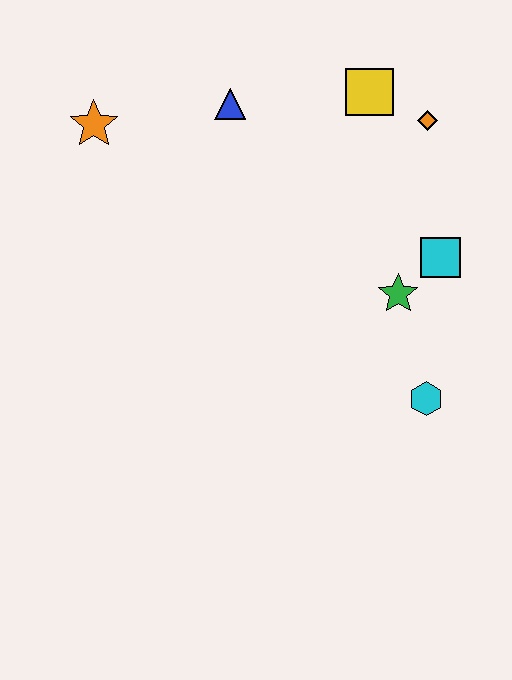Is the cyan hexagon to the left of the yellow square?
No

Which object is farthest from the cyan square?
The orange star is farthest from the cyan square.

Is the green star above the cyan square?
No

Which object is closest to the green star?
The cyan square is closest to the green star.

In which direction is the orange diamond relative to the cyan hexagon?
The orange diamond is above the cyan hexagon.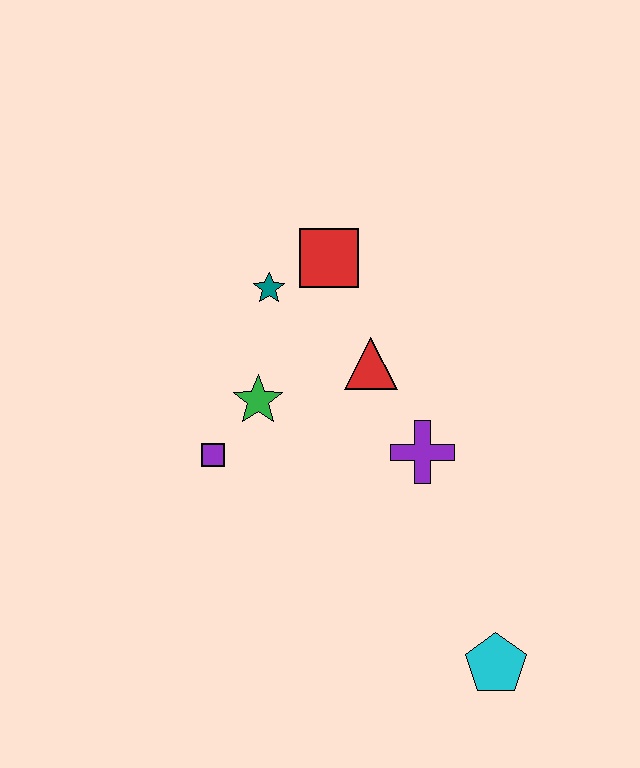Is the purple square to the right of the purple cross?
No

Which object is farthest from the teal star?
The cyan pentagon is farthest from the teal star.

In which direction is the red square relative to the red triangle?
The red square is above the red triangle.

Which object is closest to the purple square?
The green star is closest to the purple square.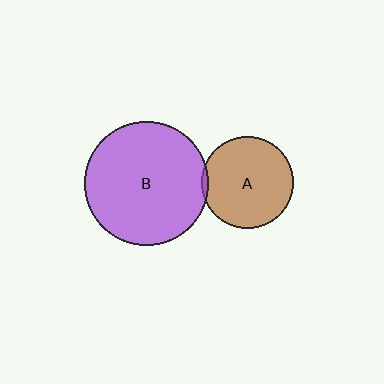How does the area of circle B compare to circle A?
Approximately 1.8 times.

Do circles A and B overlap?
Yes.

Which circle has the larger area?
Circle B (purple).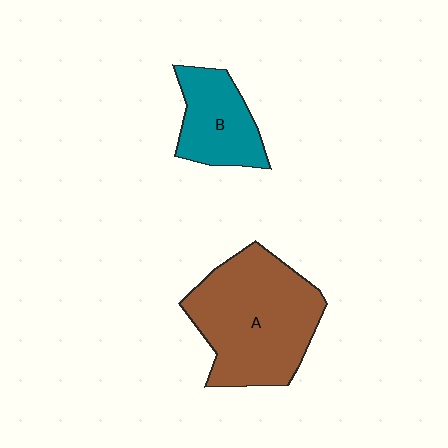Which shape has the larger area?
Shape A (brown).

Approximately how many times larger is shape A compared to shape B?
Approximately 2.0 times.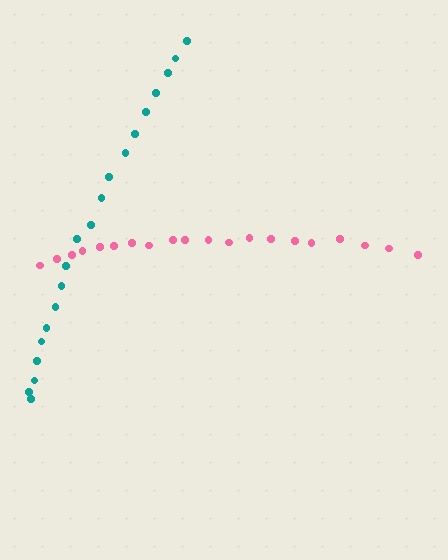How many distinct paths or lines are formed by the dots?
There are 2 distinct paths.